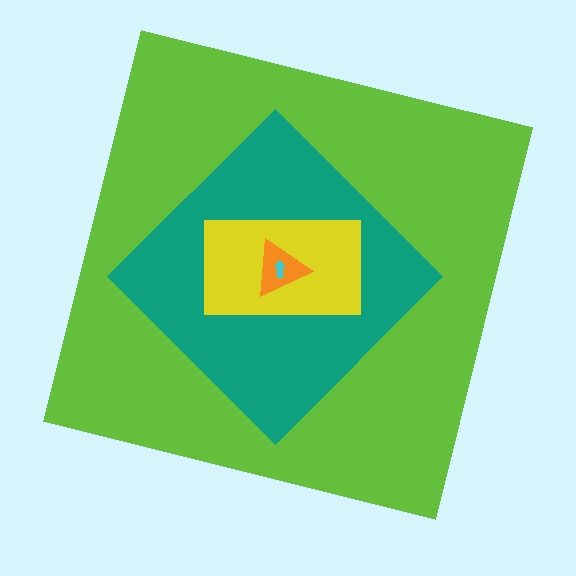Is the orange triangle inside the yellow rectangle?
Yes.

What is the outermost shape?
The lime square.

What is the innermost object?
The cyan arrow.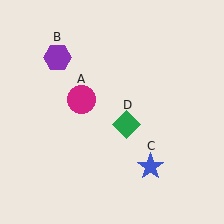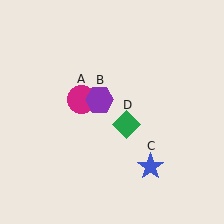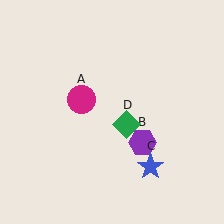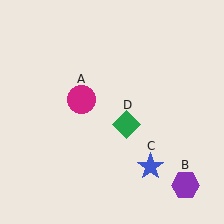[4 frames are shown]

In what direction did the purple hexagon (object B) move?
The purple hexagon (object B) moved down and to the right.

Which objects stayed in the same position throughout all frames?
Magenta circle (object A) and blue star (object C) and green diamond (object D) remained stationary.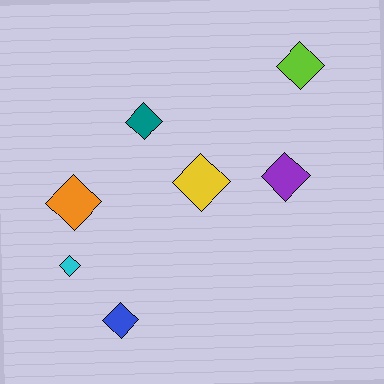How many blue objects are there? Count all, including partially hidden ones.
There is 1 blue object.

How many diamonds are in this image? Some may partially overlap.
There are 7 diamonds.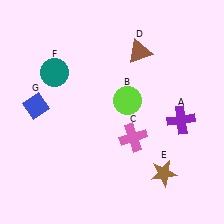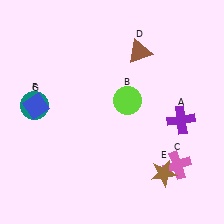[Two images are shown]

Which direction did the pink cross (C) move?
The pink cross (C) moved right.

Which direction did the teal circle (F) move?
The teal circle (F) moved down.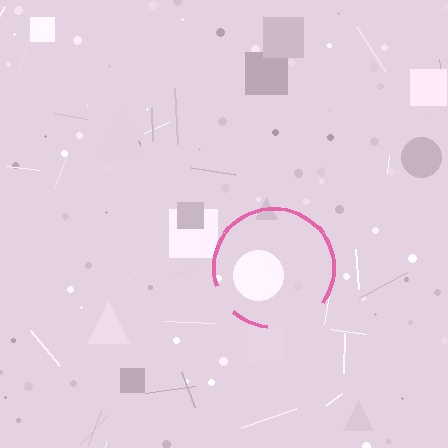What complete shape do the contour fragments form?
The contour fragments form a circle.